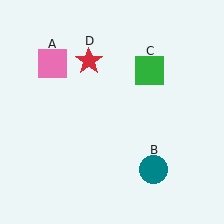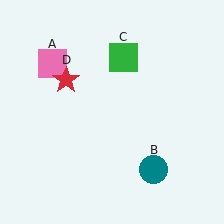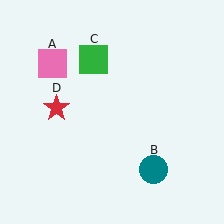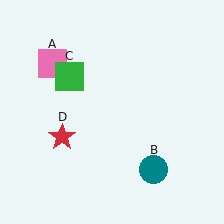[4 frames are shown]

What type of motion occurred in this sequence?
The green square (object C), red star (object D) rotated counterclockwise around the center of the scene.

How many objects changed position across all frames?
2 objects changed position: green square (object C), red star (object D).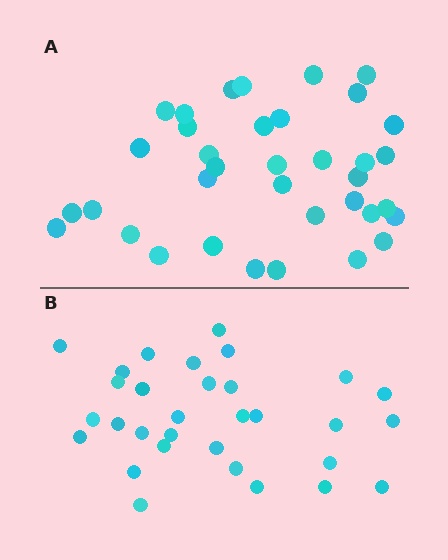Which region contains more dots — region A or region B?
Region A (the top region) has more dots.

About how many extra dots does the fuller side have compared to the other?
Region A has about 5 more dots than region B.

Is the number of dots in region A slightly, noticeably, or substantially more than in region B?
Region A has only slightly more — the two regions are fairly close. The ratio is roughly 1.2 to 1.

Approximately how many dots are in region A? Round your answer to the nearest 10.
About 40 dots. (The exact count is 36, which rounds to 40.)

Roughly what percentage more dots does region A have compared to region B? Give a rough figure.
About 15% more.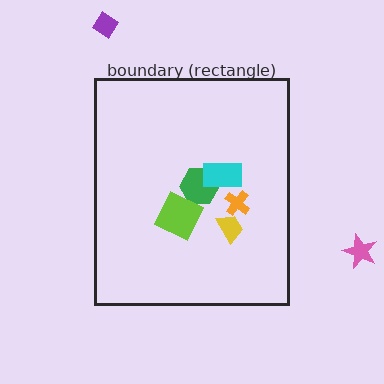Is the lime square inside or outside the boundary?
Inside.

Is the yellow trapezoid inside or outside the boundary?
Inside.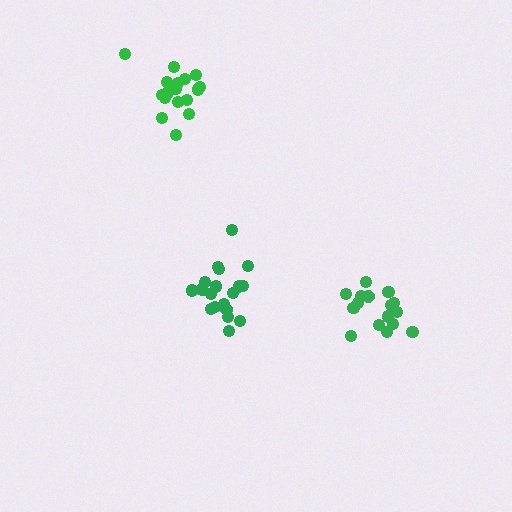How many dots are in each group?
Group 1: 20 dots, Group 2: 16 dots, Group 3: 18 dots (54 total).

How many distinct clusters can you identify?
There are 3 distinct clusters.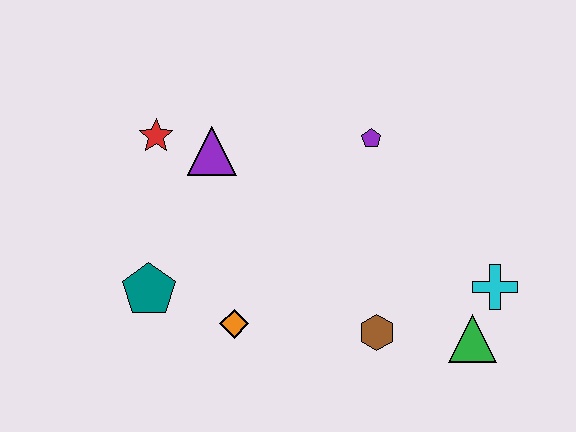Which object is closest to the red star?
The purple triangle is closest to the red star.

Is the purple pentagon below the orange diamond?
No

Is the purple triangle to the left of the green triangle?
Yes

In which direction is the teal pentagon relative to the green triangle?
The teal pentagon is to the left of the green triangle.